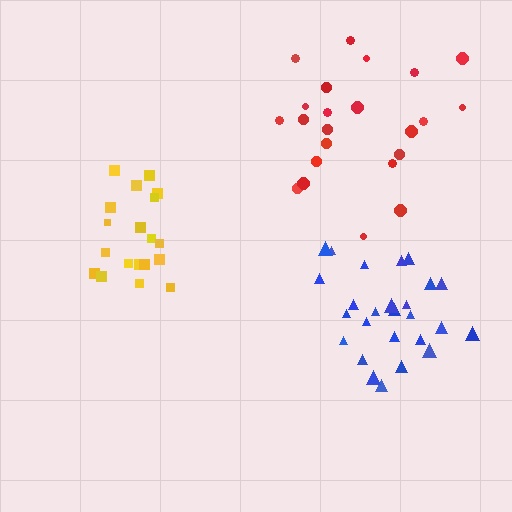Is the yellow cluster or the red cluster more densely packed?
Yellow.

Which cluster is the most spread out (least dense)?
Red.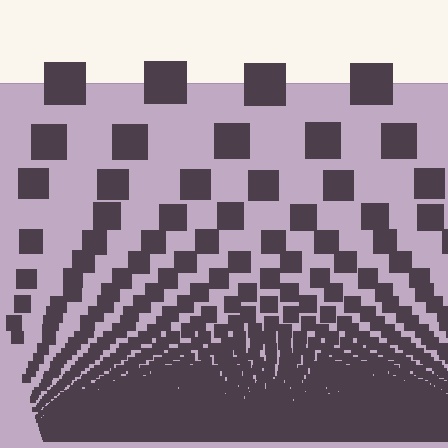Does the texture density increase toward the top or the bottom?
Density increases toward the bottom.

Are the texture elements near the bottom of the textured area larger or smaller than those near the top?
Smaller. The gradient is inverted — elements near the bottom are smaller and denser.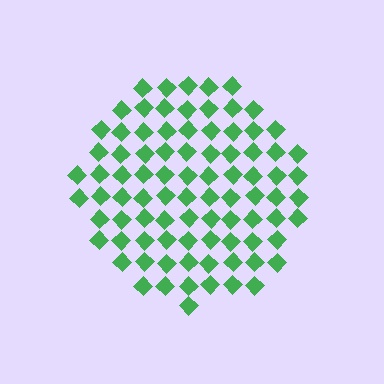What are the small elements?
The small elements are diamonds.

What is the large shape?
The large shape is a circle.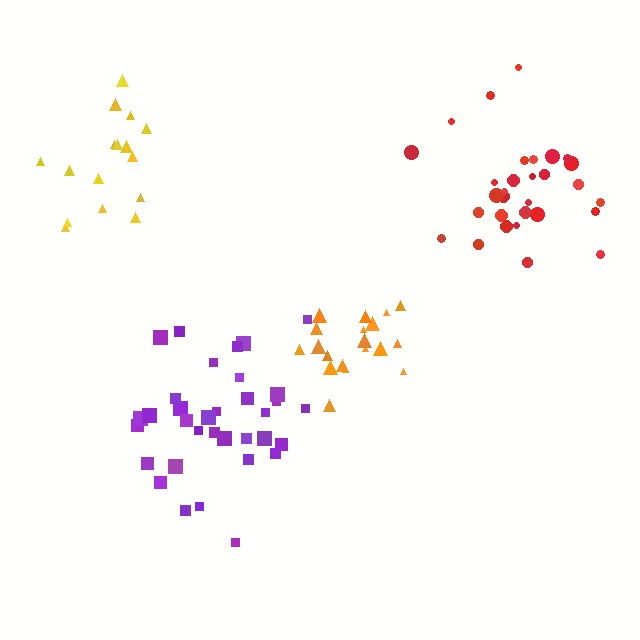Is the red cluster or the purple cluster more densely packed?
Red.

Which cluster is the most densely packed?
Orange.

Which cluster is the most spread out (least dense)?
Yellow.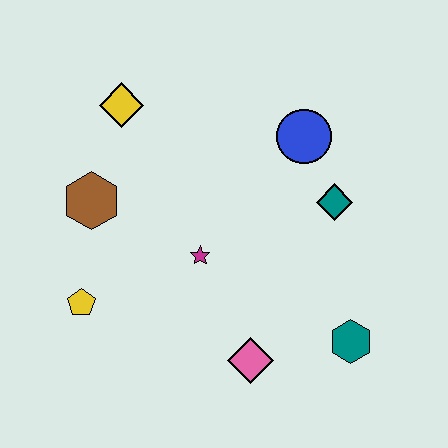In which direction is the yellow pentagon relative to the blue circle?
The yellow pentagon is to the left of the blue circle.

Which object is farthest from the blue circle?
The yellow pentagon is farthest from the blue circle.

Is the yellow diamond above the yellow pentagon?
Yes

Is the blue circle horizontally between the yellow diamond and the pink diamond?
No